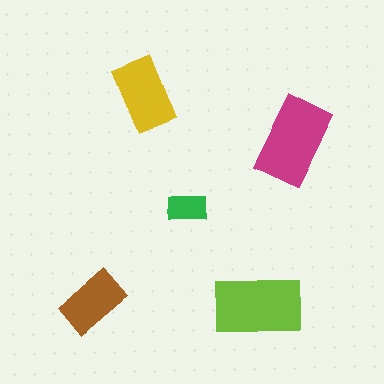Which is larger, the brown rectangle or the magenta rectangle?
The magenta one.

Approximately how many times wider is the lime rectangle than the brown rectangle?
About 1.5 times wider.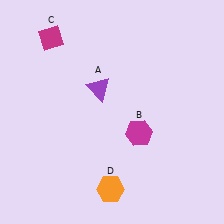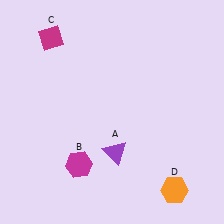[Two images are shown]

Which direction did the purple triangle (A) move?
The purple triangle (A) moved down.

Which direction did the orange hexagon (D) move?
The orange hexagon (D) moved right.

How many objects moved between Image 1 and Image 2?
3 objects moved between the two images.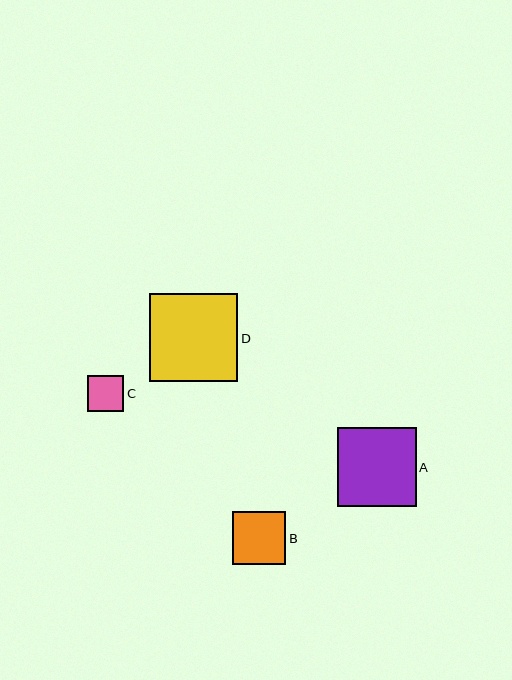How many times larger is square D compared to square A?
Square D is approximately 1.1 times the size of square A.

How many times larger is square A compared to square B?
Square A is approximately 1.5 times the size of square B.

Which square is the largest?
Square D is the largest with a size of approximately 88 pixels.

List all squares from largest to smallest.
From largest to smallest: D, A, B, C.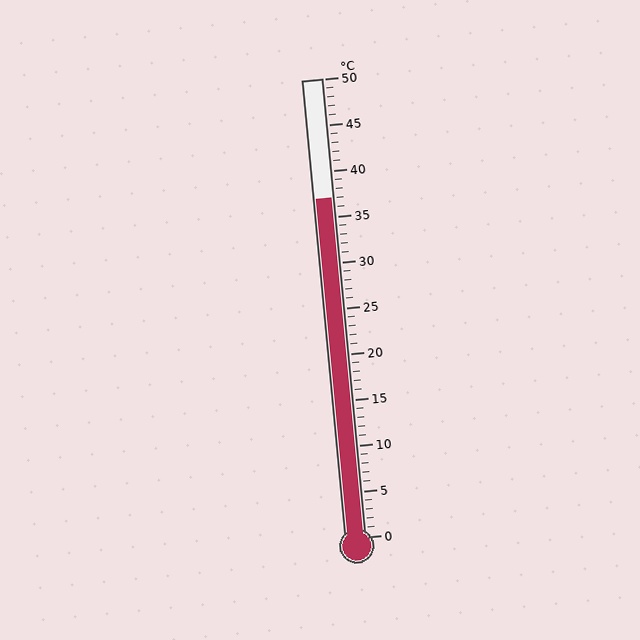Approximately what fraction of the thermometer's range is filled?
The thermometer is filled to approximately 75% of its range.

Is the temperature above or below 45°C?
The temperature is below 45°C.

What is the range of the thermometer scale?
The thermometer scale ranges from 0°C to 50°C.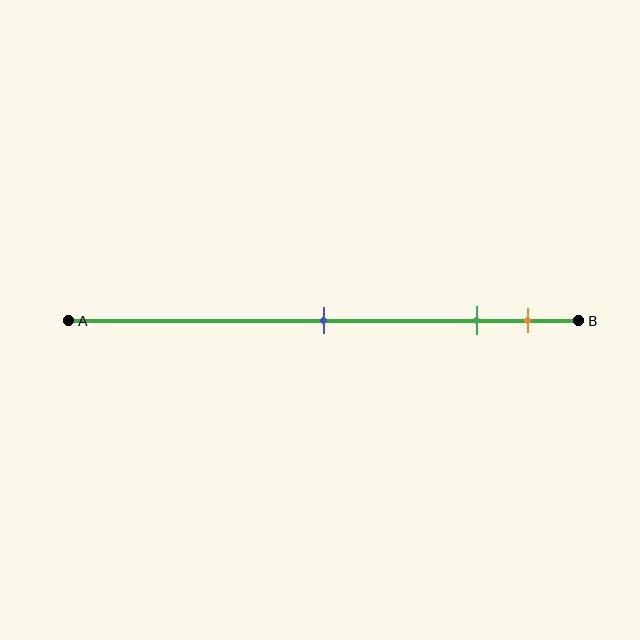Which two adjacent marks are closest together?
The green and orange marks are the closest adjacent pair.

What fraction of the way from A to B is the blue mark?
The blue mark is approximately 50% (0.5) of the way from A to B.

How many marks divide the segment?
There are 3 marks dividing the segment.